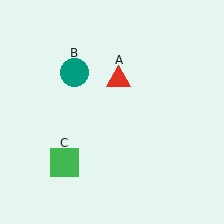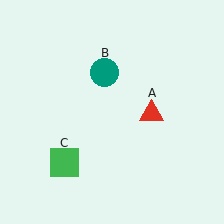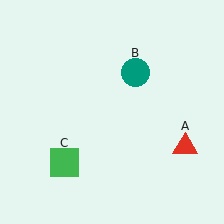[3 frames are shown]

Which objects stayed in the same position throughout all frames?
Green square (object C) remained stationary.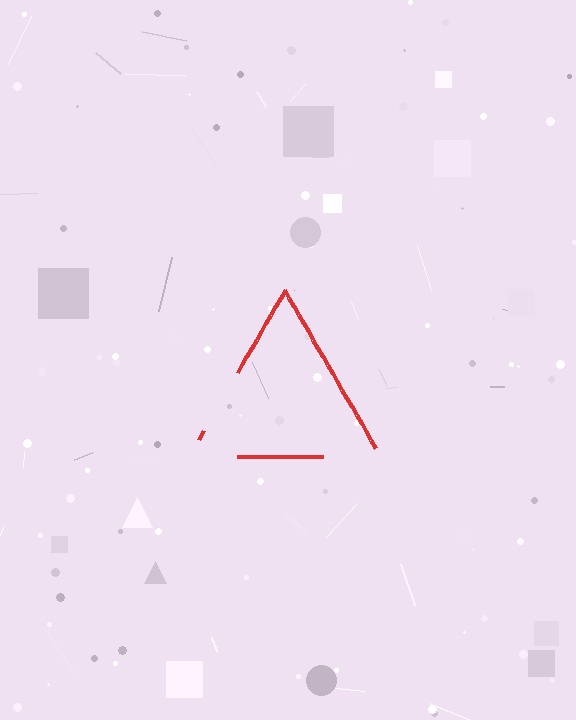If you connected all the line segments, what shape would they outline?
They would outline a triangle.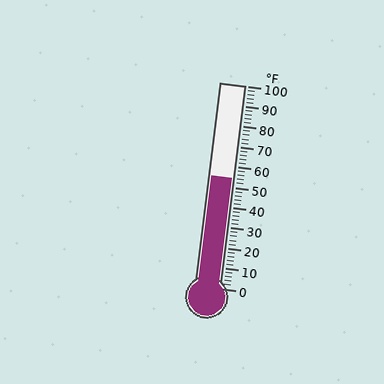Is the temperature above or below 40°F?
The temperature is above 40°F.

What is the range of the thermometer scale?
The thermometer scale ranges from 0°F to 100°F.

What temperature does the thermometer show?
The thermometer shows approximately 54°F.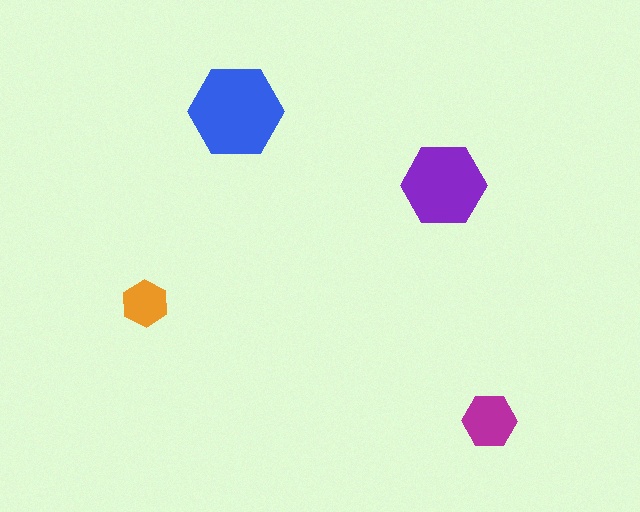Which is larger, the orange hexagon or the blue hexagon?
The blue one.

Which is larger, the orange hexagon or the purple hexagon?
The purple one.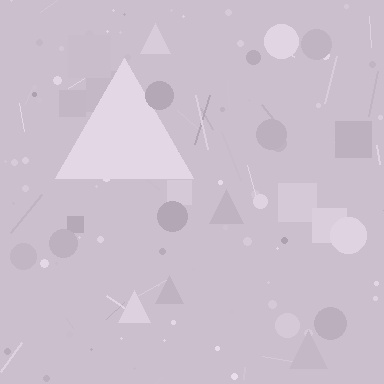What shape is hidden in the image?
A triangle is hidden in the image.